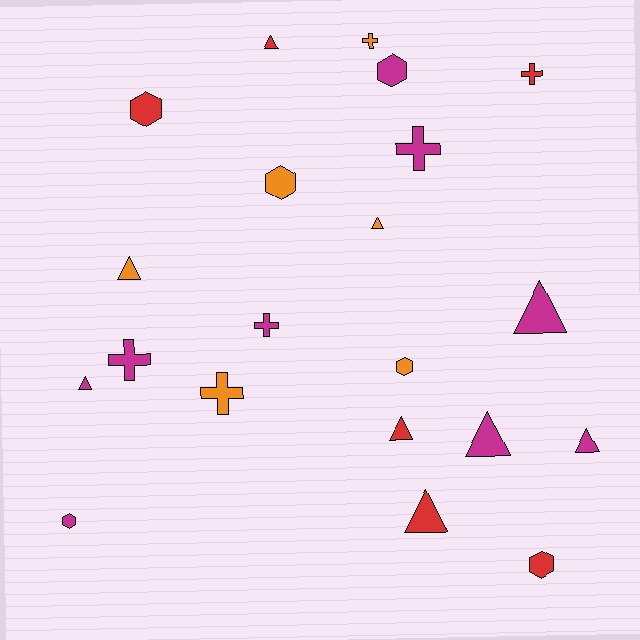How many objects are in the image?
There are 21 objects.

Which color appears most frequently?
Magenta, with 9 objects.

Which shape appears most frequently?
Triangle, with 9 objects.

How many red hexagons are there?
There are 2 red hexagons.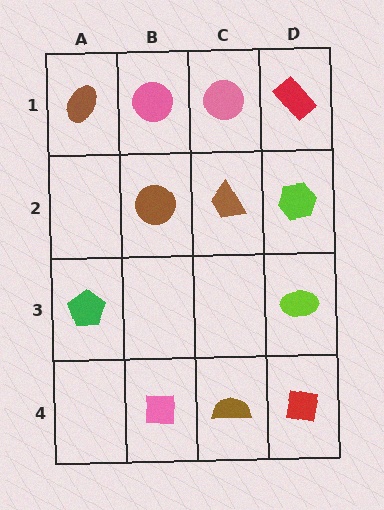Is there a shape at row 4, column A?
No, that cell is empty.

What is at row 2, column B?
A brown circle.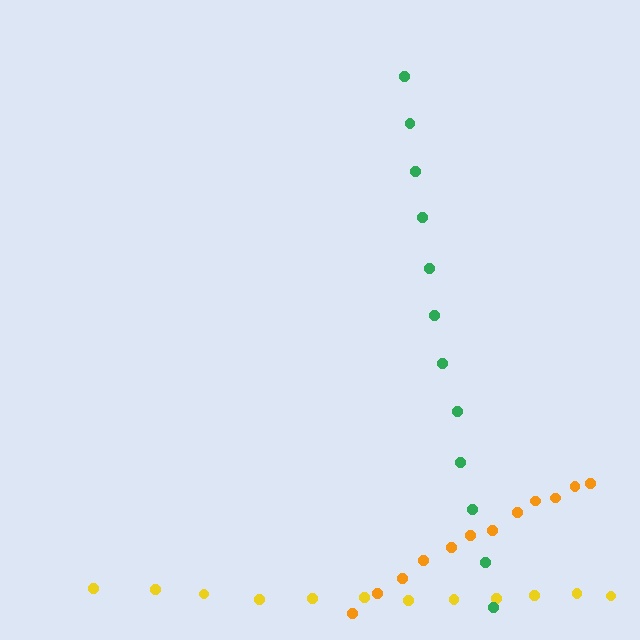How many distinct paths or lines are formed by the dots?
There are 3 distinct paths.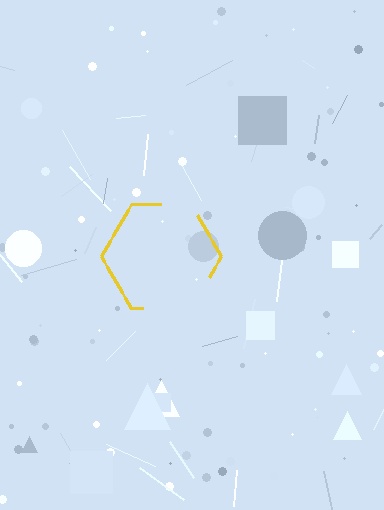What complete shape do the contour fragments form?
The contour fragments form a hexagon.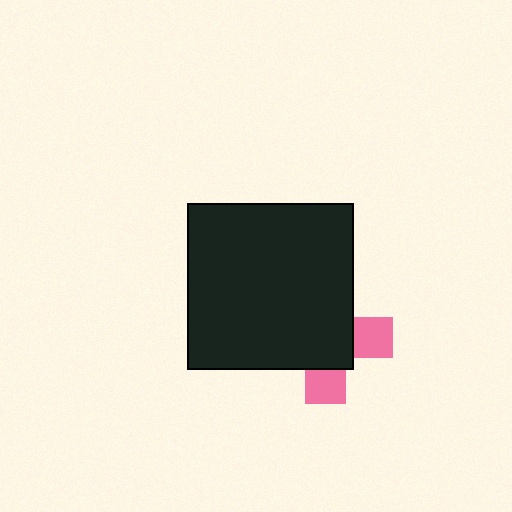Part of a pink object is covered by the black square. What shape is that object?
It is a cross.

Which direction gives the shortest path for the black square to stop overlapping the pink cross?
Moving toward the upper-left gives the shortest separation.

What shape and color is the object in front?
The object in front is a black square.